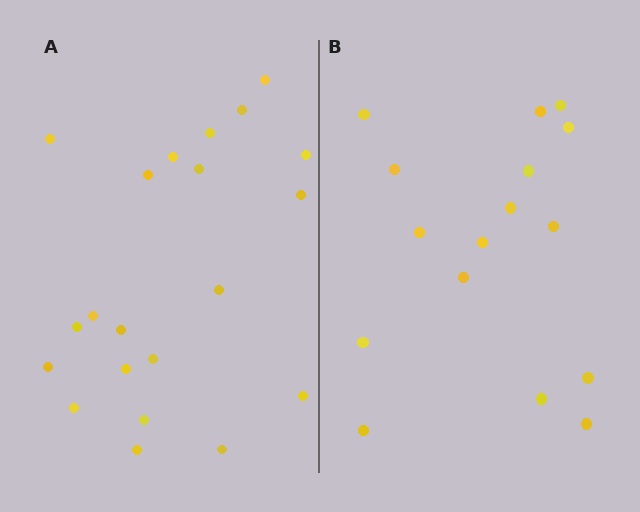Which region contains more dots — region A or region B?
Region A (the left region) has more dots.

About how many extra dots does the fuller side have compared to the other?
Region A has about 5 more dots than region B.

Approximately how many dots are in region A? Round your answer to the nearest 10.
About 20 dots. (The exact count is 21, which rounds to 20.)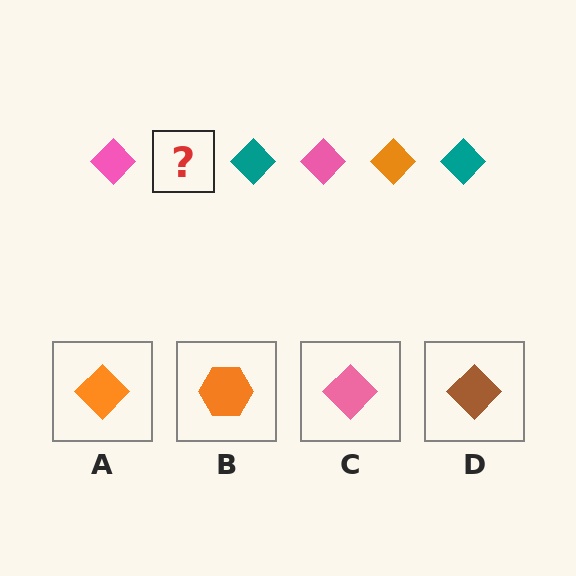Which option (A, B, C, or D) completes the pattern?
A.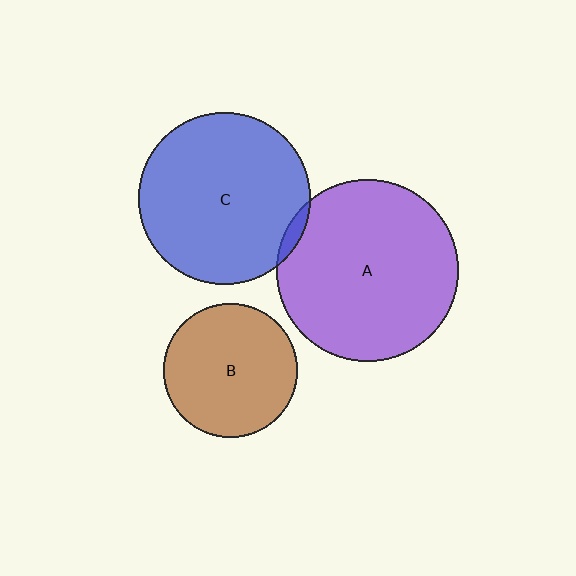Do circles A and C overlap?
Yes.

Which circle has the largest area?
Circle A (purple).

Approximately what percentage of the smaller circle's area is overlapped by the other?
Approximately 5%.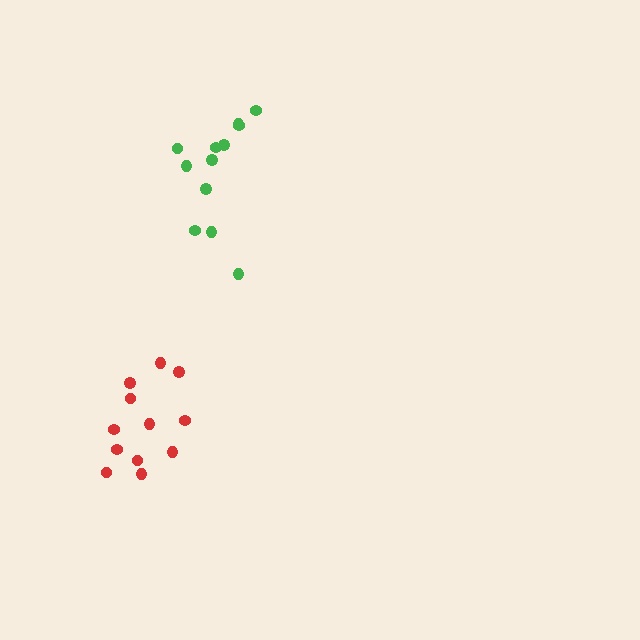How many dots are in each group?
Group 1: 12 dots, Group 2: 12 dots (24 total).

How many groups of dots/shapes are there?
There are 2 groups.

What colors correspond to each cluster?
The clusters are colored: green, red.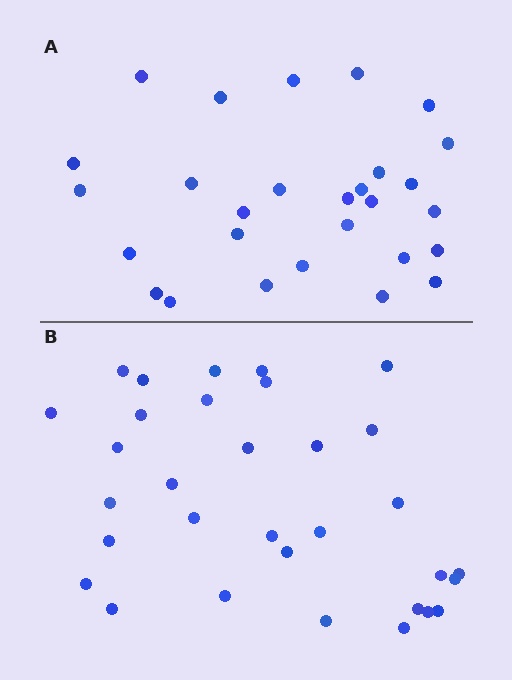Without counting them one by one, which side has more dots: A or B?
Region B (the bottom region) has more dots.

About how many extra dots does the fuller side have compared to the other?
Region B has about 4 more dots than region A.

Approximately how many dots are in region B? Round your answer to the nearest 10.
About 30 dots. (The exact count is 32, which rounds to 30.)